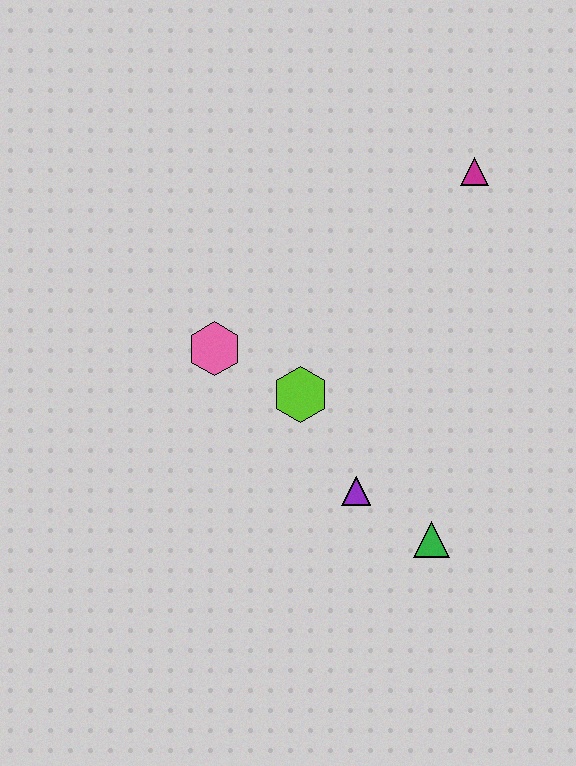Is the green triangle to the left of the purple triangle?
No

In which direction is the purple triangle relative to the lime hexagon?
The purple triangle is below the lime hexagon.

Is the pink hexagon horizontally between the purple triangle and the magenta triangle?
No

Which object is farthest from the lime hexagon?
The magenta triangle is farthest from the lime hexagon.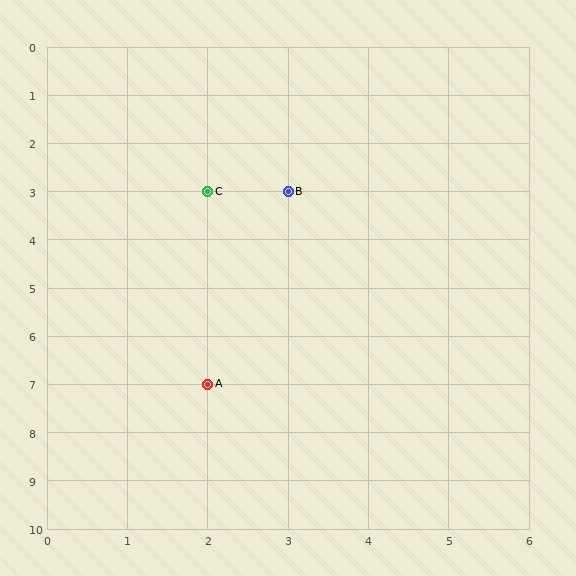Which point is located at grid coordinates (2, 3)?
Point C is at (2, 3).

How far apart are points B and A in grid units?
Points B and A are 1 column and 4 rows apart (about 4.1 grid units diagonally).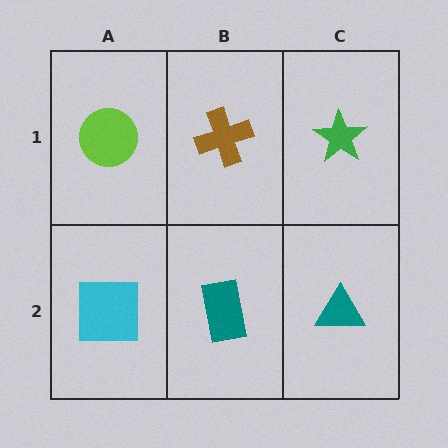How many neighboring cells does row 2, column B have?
3.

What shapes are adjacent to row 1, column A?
A cyan square (row 2, column A), a brown cross (row 1, column B).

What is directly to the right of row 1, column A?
A brown cross.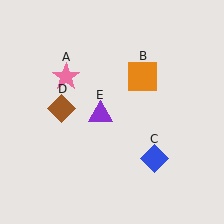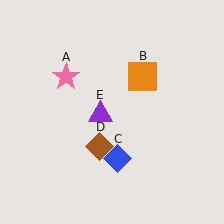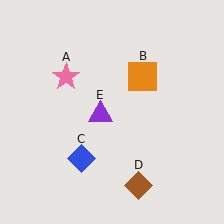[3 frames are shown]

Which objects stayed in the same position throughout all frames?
Pink star (object A) and orange square (object B) and purple triangle (object E) remained stationary.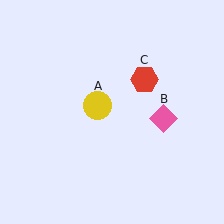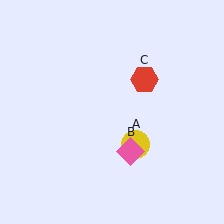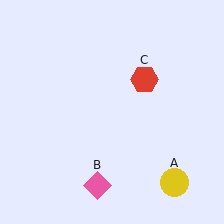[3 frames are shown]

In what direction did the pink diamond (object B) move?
The pink diamond (object B) moved down and to the left.